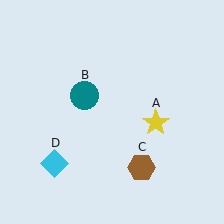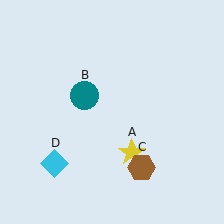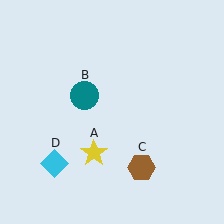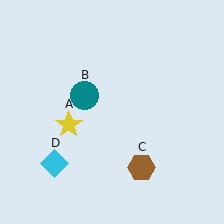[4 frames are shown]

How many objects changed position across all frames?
1 object changed position: yellow star (object A).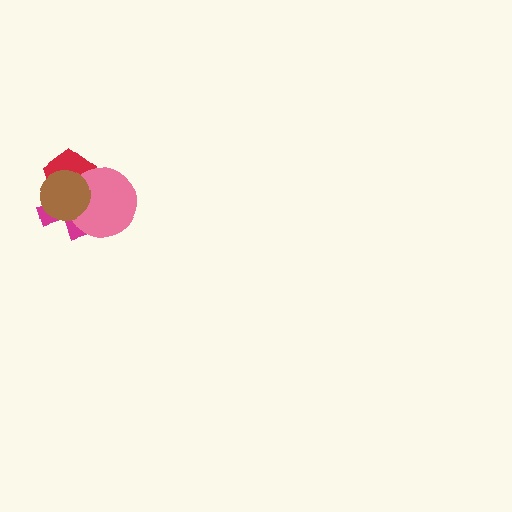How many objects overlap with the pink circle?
3 objects overlap with the pink circle.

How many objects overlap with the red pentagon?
3 objects overlap with the red pentagon.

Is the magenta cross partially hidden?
Yes, it is partially covered by another shape.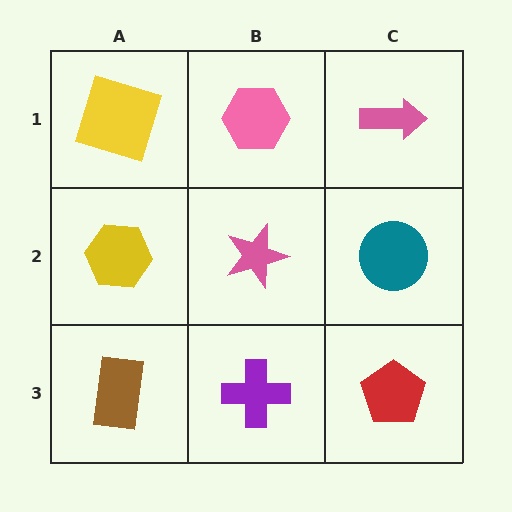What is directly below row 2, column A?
A brown rectangle.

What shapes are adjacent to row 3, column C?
A teal circle (row 2, column C), a purple cross (row 3, column B).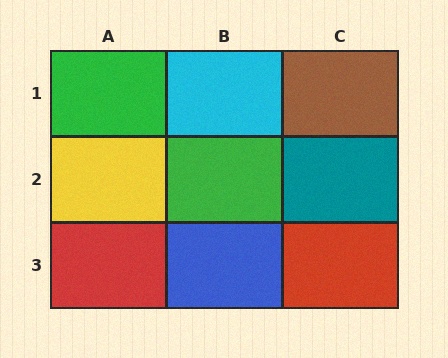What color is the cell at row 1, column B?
Cyan.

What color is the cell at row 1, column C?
Brown.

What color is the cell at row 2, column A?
Yellow.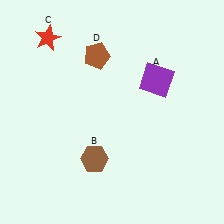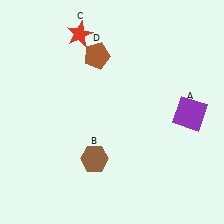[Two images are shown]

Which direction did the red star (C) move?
The red star (C) moved right.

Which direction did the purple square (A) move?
The purple square (A) moved down.